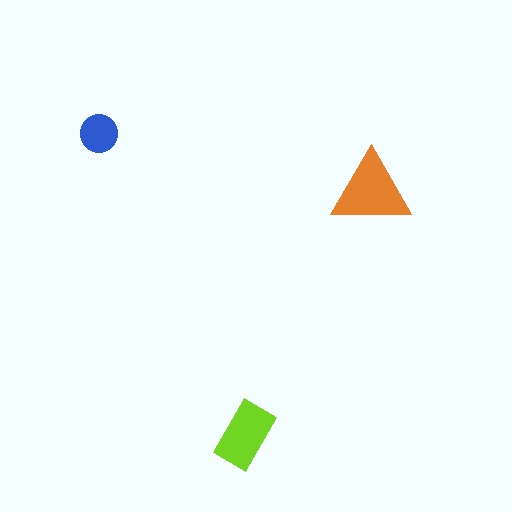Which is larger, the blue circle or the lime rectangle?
The lime rectangle.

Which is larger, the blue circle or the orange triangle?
The orange triangle.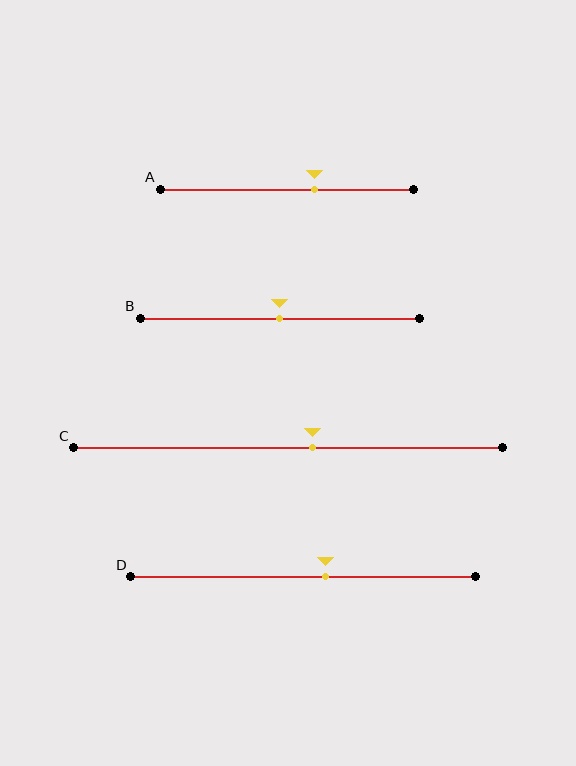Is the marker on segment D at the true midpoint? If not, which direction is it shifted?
No, the marker on segment D is shifted to the right by about 6% of the segment length.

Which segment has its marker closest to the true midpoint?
Segment B has its marker closest to the true midpoint.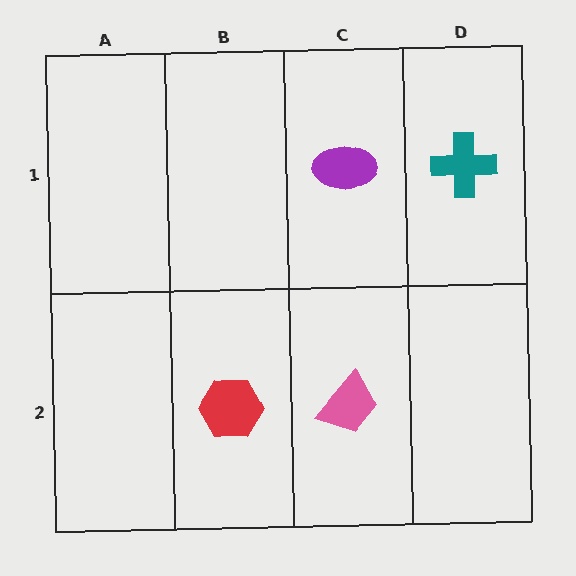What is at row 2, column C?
A pink trapezoid.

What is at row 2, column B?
A red hexagon.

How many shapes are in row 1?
2 shapes.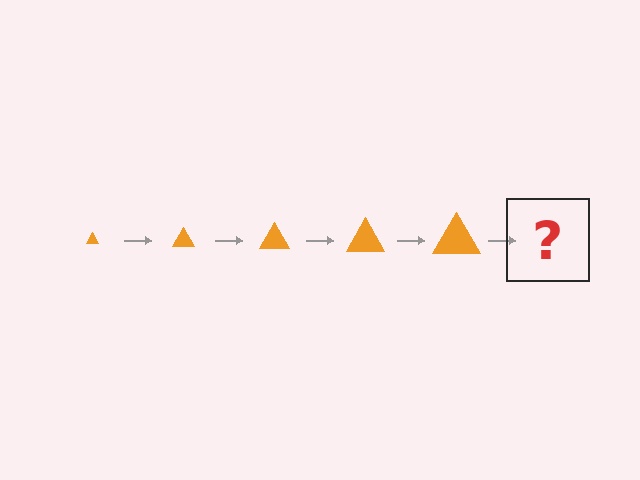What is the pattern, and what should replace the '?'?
The pattern is that the triangle gets progressively larger each step. The '?' should be an orange triangle, larger than the previous one.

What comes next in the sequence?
The next element should be an orange triangle, larger than the previous one.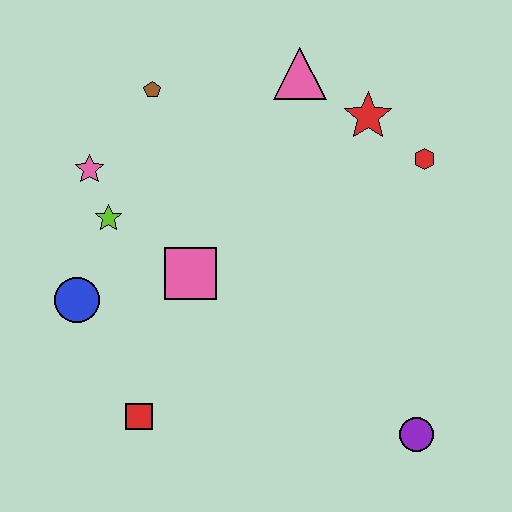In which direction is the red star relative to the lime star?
The red star is to the right of the lime star.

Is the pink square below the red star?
Yes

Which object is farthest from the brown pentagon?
The purple circle is farthest from the brown pentagon.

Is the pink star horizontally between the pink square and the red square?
No